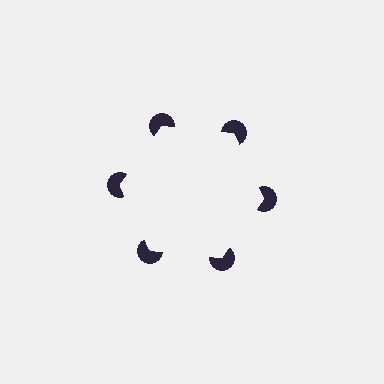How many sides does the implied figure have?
6 sides.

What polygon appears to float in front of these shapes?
An illusory hexagon — its edges are inferred from the aligned wedge cuts in the pac-man discs, not physically drawn.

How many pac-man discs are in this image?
There are 6 — one at each vertex of the illusory hexagon.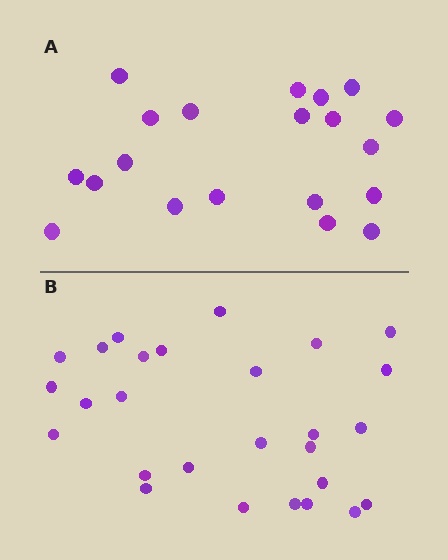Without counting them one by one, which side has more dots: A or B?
Region B (the bottom region) has more dots.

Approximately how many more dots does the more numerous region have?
Region B has roughly 8 or so more dots than region A.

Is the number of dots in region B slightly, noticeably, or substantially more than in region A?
Region B has noticeably more, but not dramatically so. The ratio is roughly 1.4 to 1.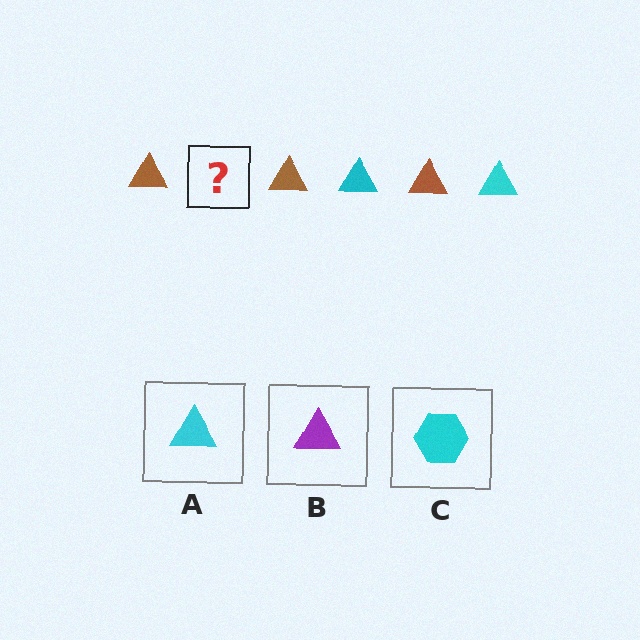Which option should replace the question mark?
Option A.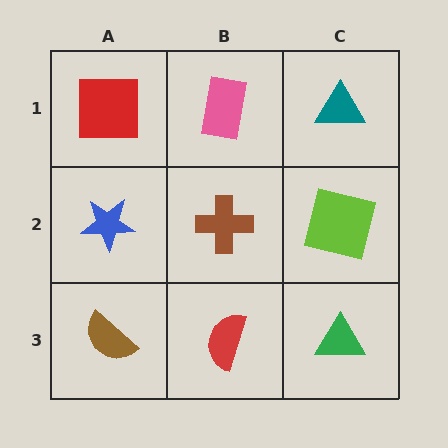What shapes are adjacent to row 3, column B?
A brown cross (row 2, column B), a brown semicircle (row 3, column A), a green triangle (row 3, column C).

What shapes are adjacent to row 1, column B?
A brown cross (row 2, column B), a red square (row 1, column A), a teal triangle (row 1, column C).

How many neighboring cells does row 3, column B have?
3.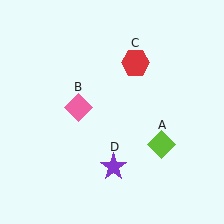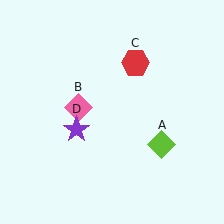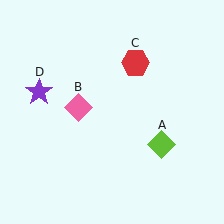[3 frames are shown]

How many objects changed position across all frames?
1 object changed position: purple star (object D).